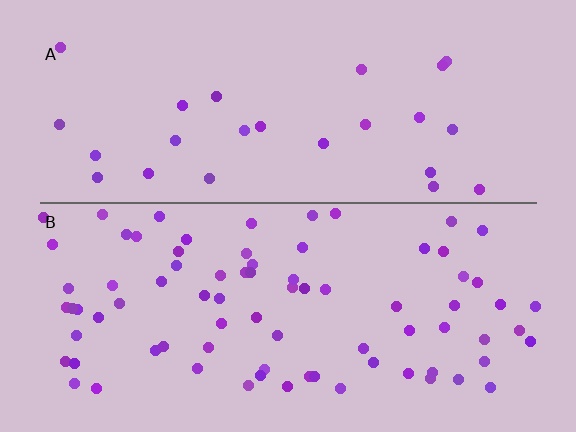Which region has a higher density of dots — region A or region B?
B (the bottom).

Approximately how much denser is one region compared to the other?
Approximately 3.0× — region B over region A.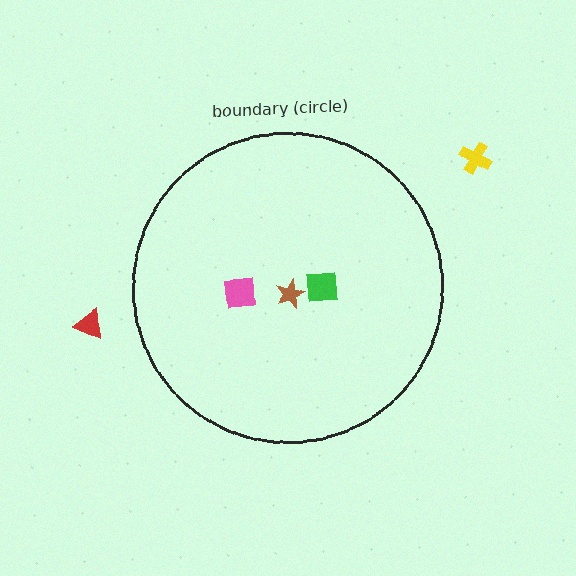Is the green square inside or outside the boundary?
Inside.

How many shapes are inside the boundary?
3 inside, 2 outside.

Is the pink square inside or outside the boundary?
Inside.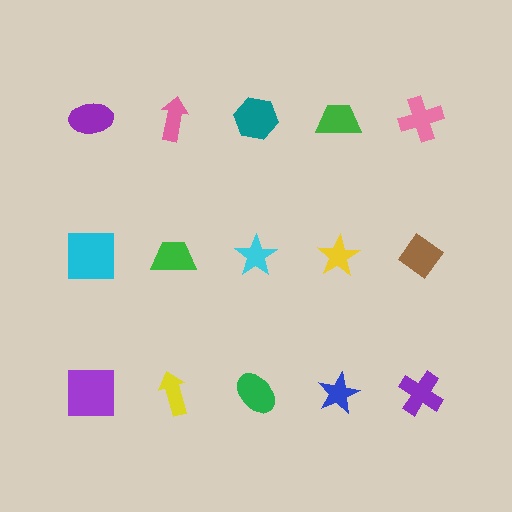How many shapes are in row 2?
5 shapes.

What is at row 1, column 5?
A pink cross.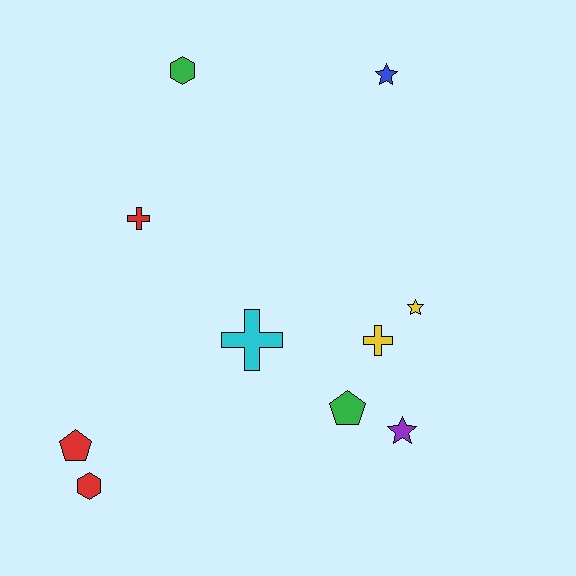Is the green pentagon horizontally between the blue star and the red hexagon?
Yes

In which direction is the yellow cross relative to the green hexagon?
The yellow cross is below the green hexagon.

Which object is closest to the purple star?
The green pentagon is closest to the purple star.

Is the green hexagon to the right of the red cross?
Yes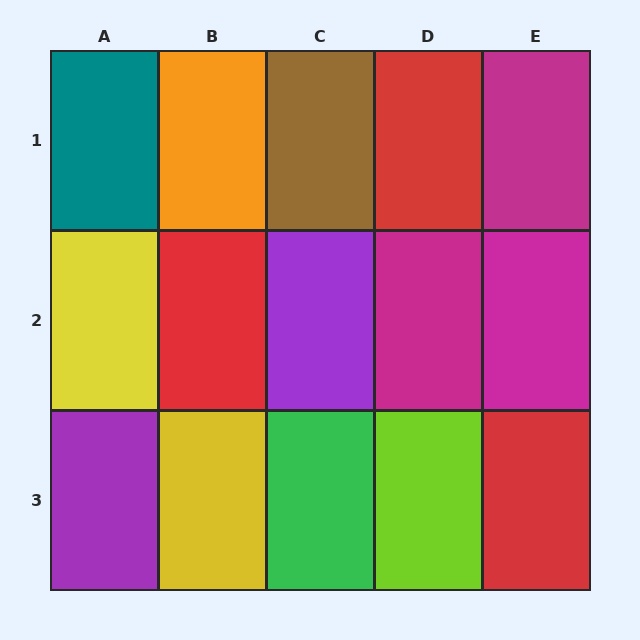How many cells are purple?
2 cells are purple.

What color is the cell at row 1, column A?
Teal.